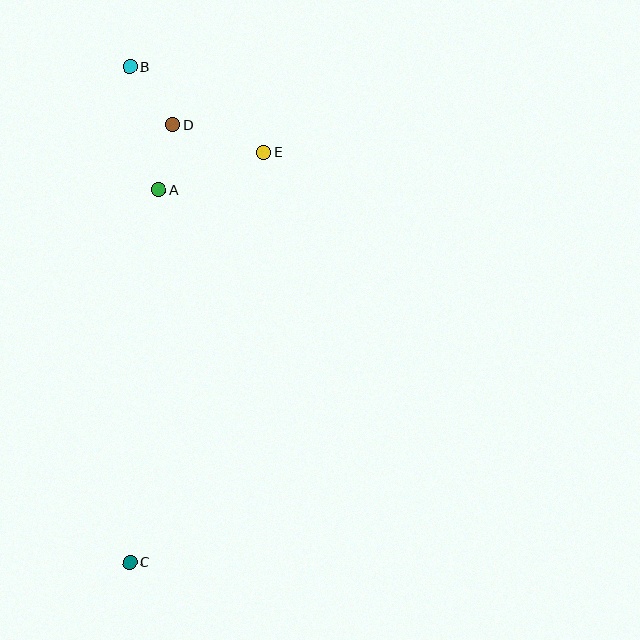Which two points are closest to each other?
Points A and D are closest to each other.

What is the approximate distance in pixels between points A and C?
The distance between A and C is approximately 374 pixels.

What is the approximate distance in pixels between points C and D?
The distance between C and D is approximately 440 pixels.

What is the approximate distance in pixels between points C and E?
The distance between C and E is approximately 431 pixels.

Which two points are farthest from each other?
Points B and C are farthest from each other.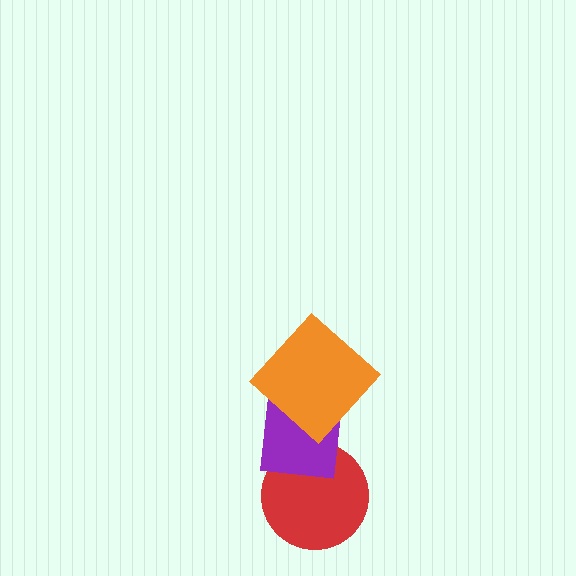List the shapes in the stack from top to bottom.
From top to bottom: the orange diamond, the purple square, the red circle.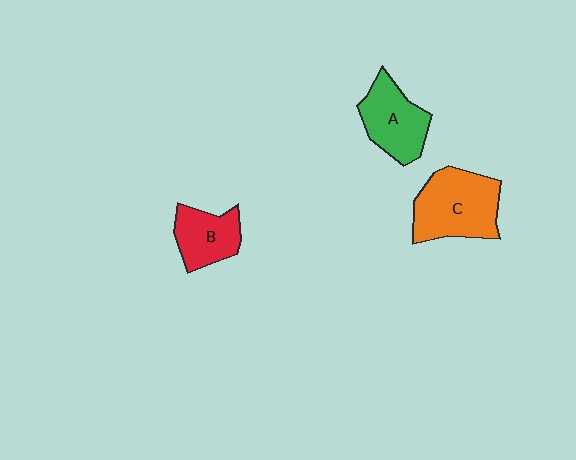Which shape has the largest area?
Shape C (orange).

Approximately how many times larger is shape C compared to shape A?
Approximately 1.3 times.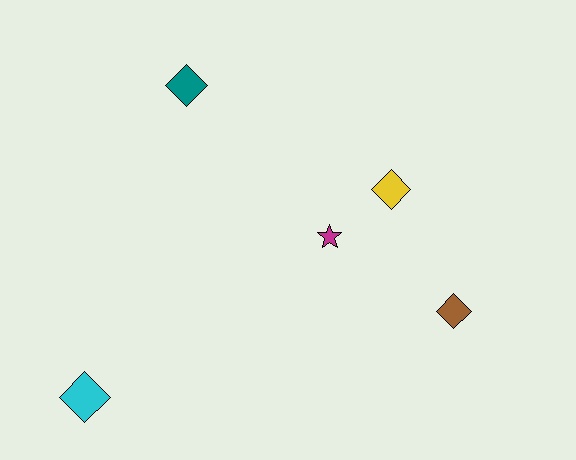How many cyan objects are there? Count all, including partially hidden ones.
There is 1 cyan object.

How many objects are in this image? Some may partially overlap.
There are 5 objects.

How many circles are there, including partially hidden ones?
There are no circles.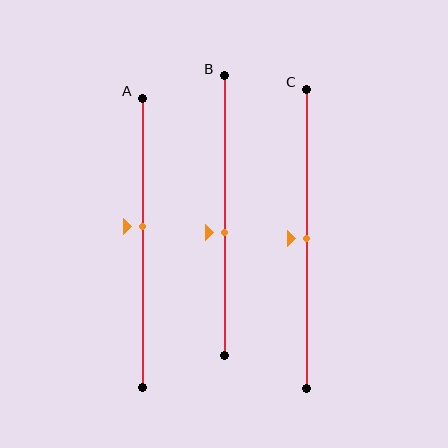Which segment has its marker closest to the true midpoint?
Segment C has its marker closest to the true midpoint.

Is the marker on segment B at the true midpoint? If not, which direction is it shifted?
No, the marker on segment B is shifted downward by about 6% of the segment length.